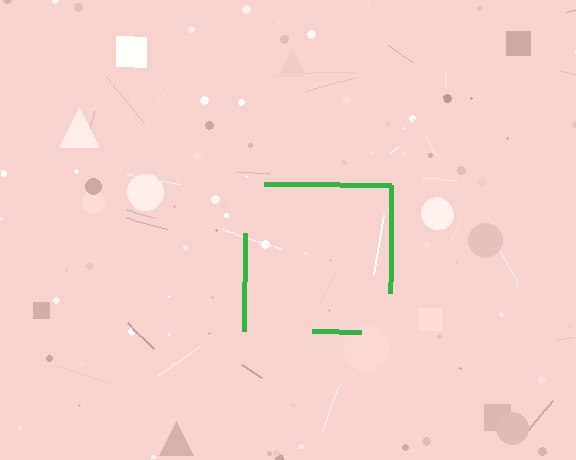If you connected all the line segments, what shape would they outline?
They would outline a square.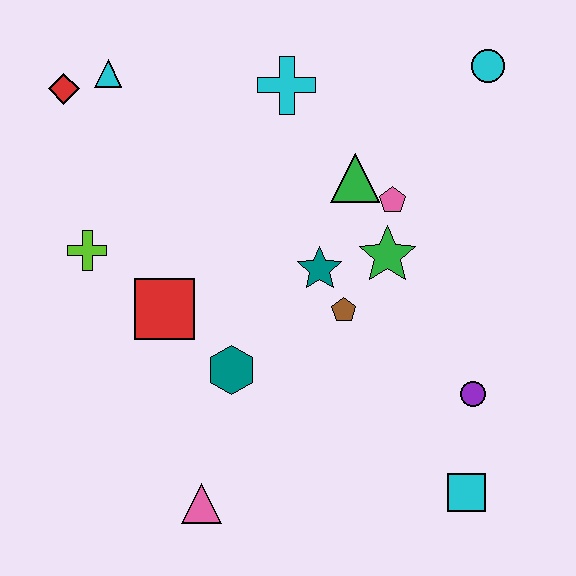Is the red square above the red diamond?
No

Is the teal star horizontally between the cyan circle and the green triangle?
No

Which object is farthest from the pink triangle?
The cyan circle is farthest from the pink triangle.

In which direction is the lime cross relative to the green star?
The lime cross is to the left of the green star.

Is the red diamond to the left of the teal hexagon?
Yes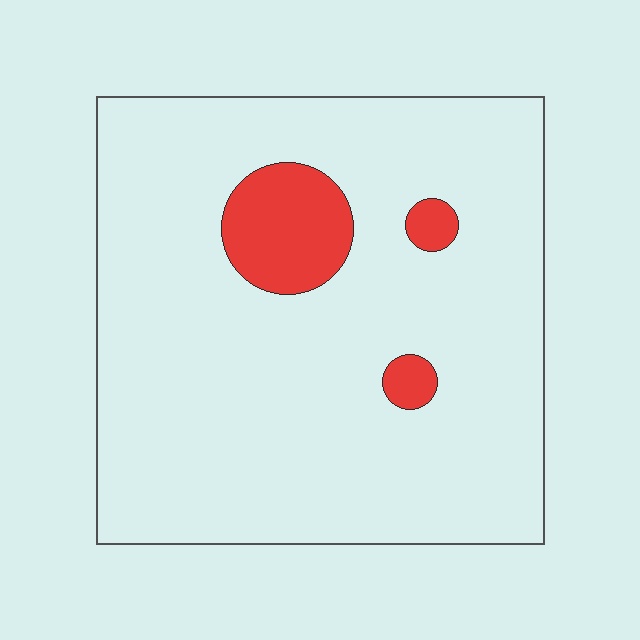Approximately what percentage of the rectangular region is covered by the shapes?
Approximately 10%.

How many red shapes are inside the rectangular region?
3.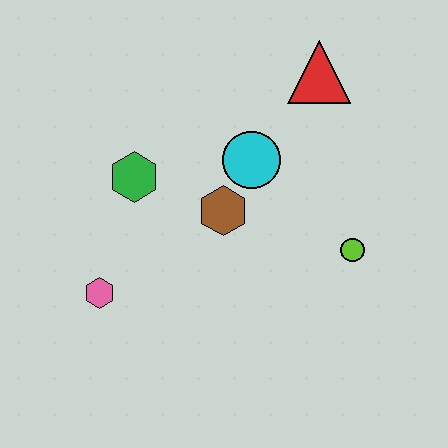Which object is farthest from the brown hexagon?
The red triangle is farthest from the brown hexagon.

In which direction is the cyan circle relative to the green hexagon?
The cyan circle is to the right of the green hexagon.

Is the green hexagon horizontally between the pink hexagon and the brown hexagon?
Yes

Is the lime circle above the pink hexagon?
Yes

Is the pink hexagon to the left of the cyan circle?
Yes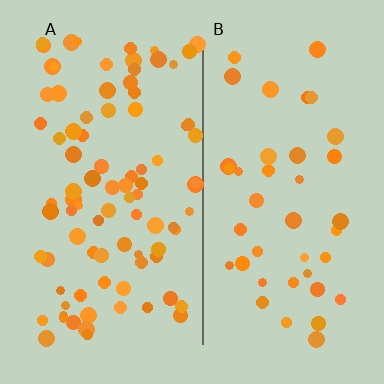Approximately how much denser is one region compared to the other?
Approximately 2.1× — region A over region B.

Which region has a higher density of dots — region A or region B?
A (the left).